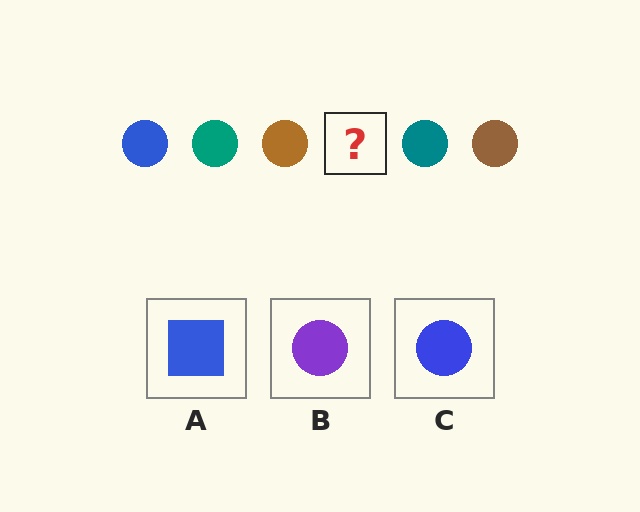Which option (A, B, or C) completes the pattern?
C.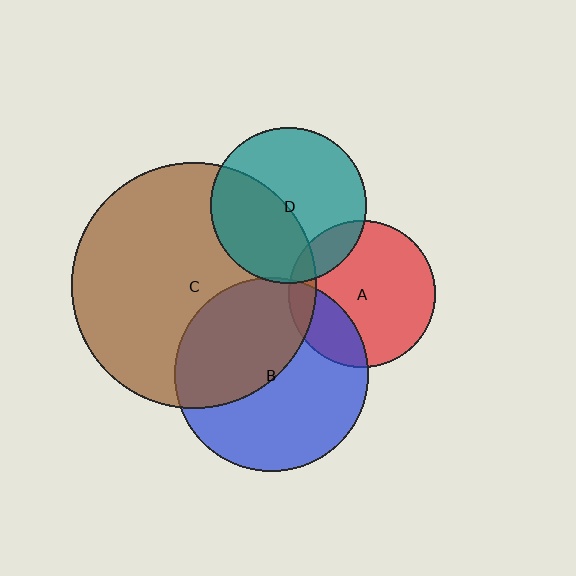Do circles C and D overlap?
Yes.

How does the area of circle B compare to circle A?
Approximately 1.7 times.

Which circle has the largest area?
Circle C (brown).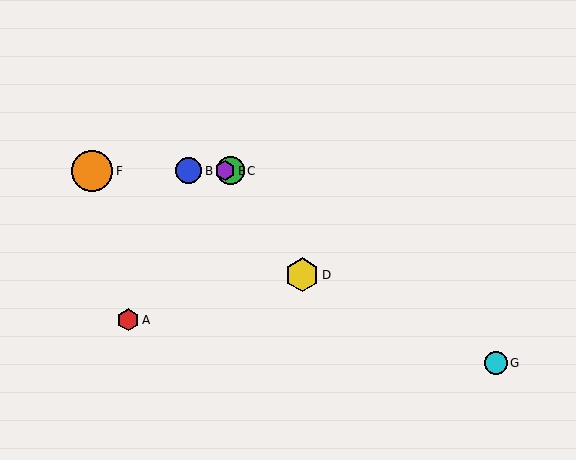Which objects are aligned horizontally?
Objects B, C, E, F are aligned horizontally.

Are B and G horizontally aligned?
No, B is at y≈171 and G is at y≈363.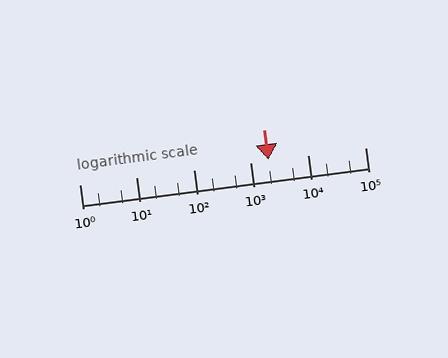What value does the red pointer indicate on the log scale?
The pointer indicates approximately 2000.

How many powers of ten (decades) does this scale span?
The scale spans 5 decades, from 1 to 100000.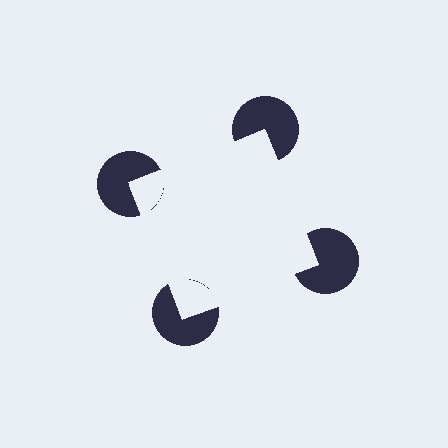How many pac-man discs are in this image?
There are 4 — one at each vertex of the illusory square.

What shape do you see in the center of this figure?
An illusory square — its edges are inferred from the aligned wedge cuts in the pac-man discs, not physically drawn.